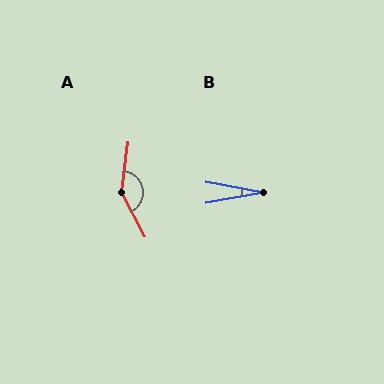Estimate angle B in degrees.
Approximately 21 degrees.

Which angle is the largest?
A, at approximately 145 degrees.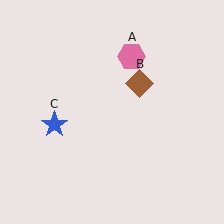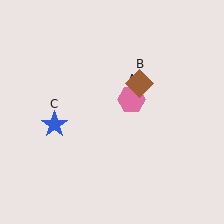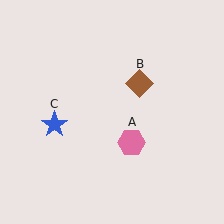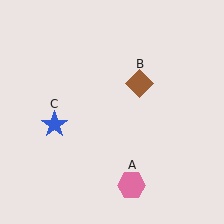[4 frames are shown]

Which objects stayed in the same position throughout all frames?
Brown diamond (object B) and blue star (object C) remained stationary.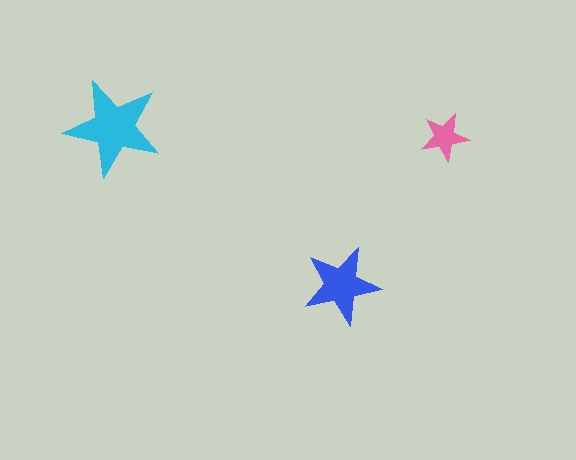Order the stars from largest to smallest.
the cyan one, the blue one, the pink one.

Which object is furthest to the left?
The cyan star is leftmost.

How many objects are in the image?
There are 3 objects in the image.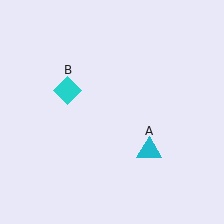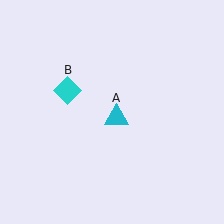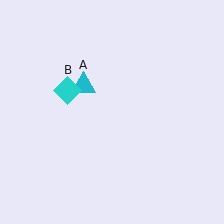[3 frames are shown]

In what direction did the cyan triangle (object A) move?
The cyan triangle (object A) moved up and to the left.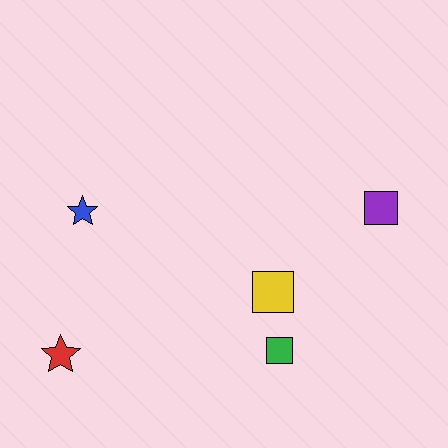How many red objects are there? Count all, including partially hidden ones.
There is 1 red object.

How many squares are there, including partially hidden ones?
There are 3 squares.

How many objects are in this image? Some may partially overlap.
There are 5 objects.